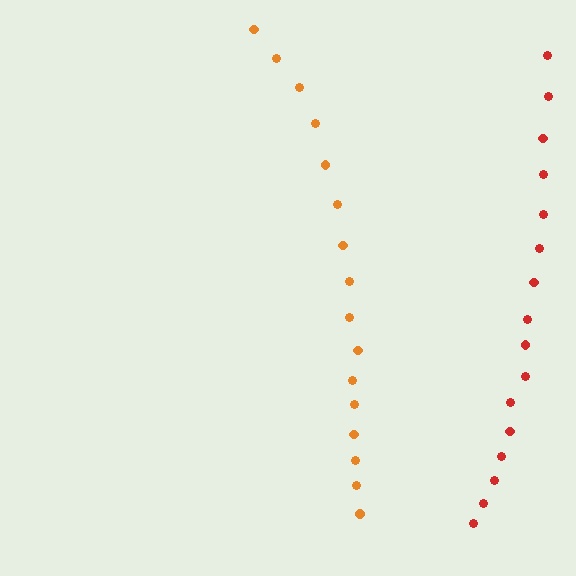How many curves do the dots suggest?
There are 2 distinct paths.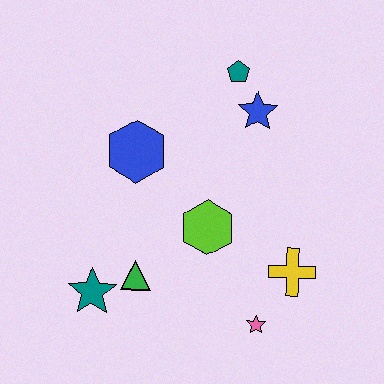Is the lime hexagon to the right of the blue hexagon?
Yes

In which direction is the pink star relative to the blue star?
The pink star is below the blue star.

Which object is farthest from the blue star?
The teal star is farthest from the blue star.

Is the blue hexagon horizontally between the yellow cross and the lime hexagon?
No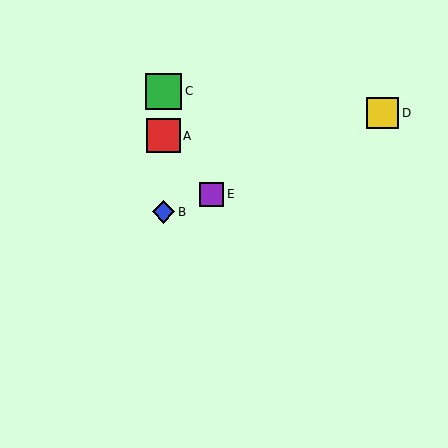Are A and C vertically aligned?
Yes, both are at x≈164.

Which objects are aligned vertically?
Objects A, B, C are aligned vertically.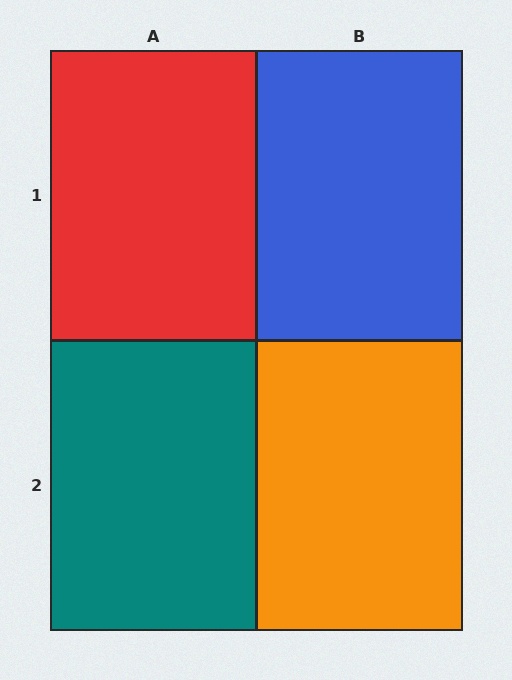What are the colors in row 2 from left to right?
Teal, orange.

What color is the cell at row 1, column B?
Blue.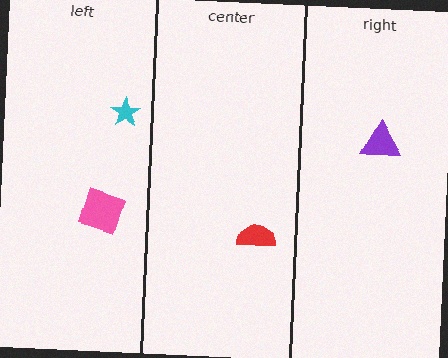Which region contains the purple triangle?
The right region.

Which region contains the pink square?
The left region.